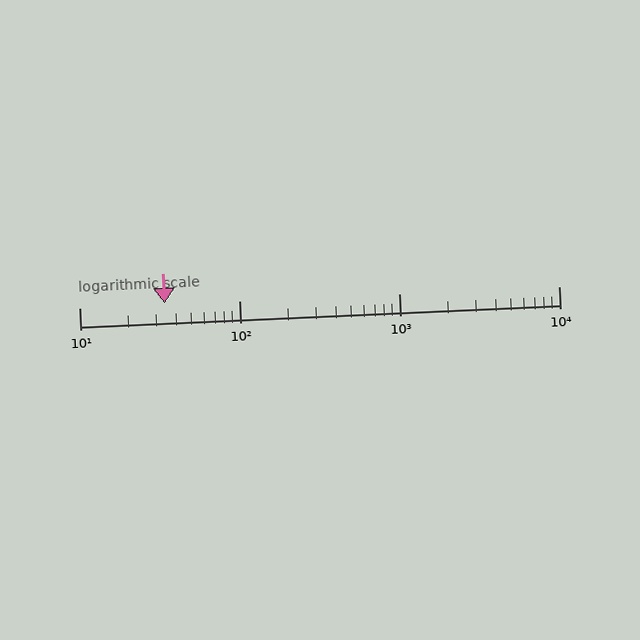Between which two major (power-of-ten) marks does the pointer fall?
The pointer is between 10 and 100.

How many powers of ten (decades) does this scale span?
The scale spans 3 decades, from 10 to 10000.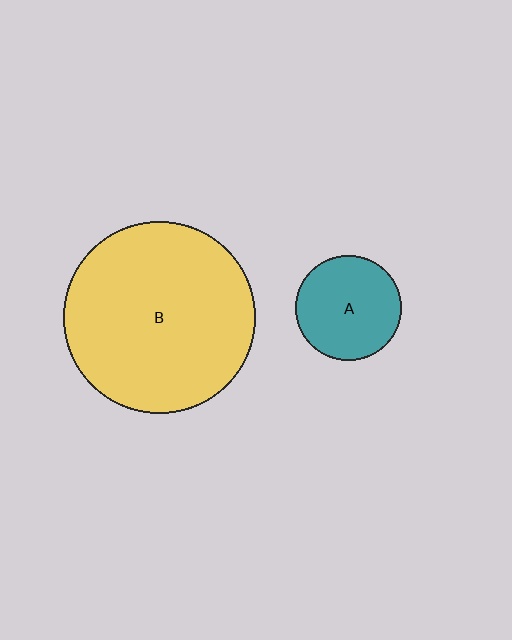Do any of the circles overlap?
No, none of the circles overlap.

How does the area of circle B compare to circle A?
Approximately 3.3 times.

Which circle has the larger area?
Circle B (yellow).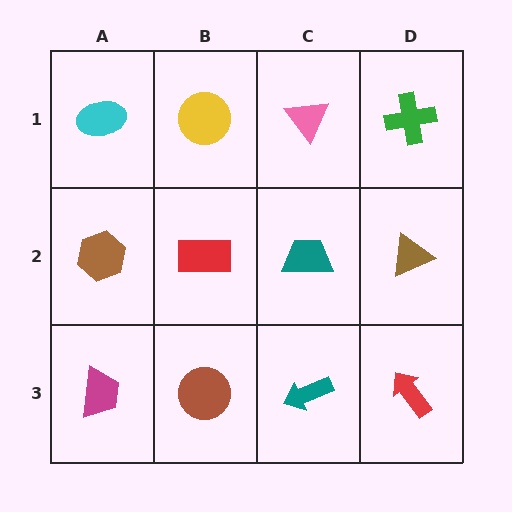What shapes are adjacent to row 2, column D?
A green cross (row 1, column D), a red arrow (row 3, column D), a teal trapezoid (row 2, column C).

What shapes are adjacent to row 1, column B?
A red rectangle (row 2, column B), a cyan ellipse (row 1, column A), a pink triangle (row 1, column C).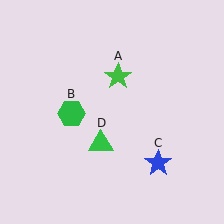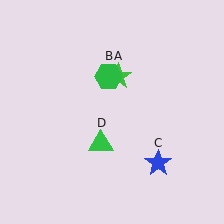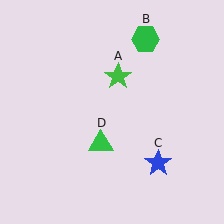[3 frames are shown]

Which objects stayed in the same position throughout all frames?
Green star (object A) and blue star (object C) and green triangle (object D) remained stationary.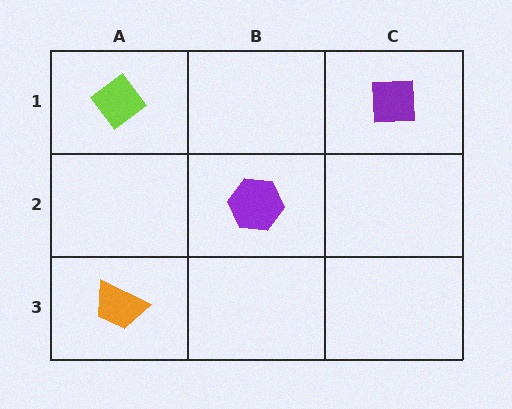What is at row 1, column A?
A lime diamond.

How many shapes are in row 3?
1 shape.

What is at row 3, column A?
An orange trapezoid.